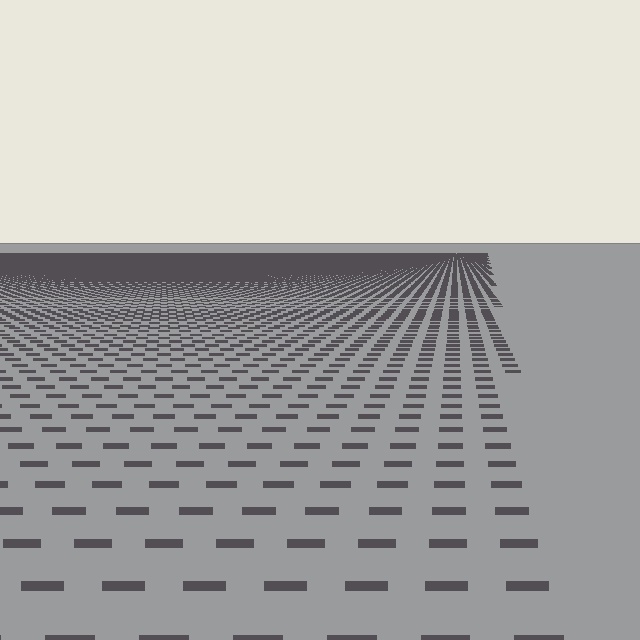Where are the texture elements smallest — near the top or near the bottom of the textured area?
Near the top.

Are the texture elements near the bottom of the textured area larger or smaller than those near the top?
Larger. Near the bottom, elements are closer to the viewer and appear at a bigger on-screen size.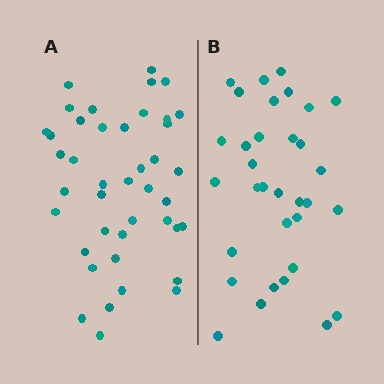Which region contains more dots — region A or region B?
Region A (the left region) has more dots.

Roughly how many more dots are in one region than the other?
Region A has roughly 8 or so more dots than region B.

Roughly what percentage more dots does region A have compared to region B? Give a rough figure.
About 25% more.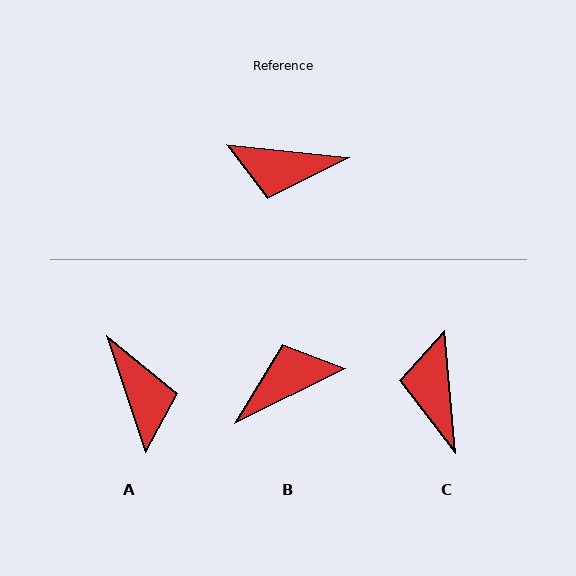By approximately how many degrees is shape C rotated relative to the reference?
Approximately 79 degrees clockwise.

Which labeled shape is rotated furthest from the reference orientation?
B, about 148 degrees away.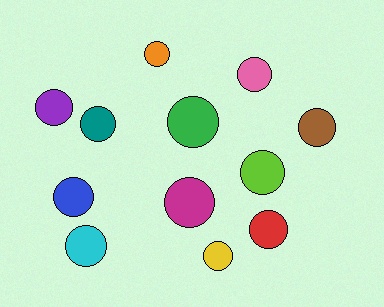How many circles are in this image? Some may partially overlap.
There are 12 circles.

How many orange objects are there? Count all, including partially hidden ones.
There is 1 orange object.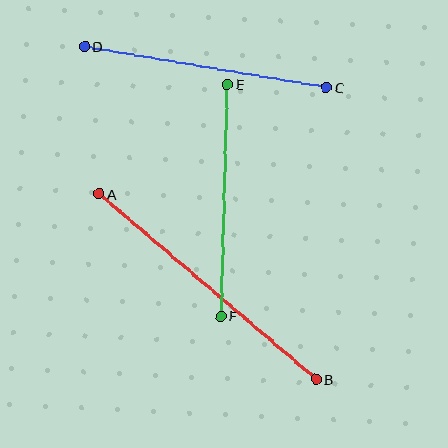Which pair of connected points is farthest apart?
Points A and B are farthest apart.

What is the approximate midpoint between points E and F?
The midpoint is at approximately (224, 200) pixels.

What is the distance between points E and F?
The distance is approximately 232 pixels.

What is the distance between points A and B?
The distance is approximately 286 pixels.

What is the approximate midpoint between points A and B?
The midpoint is at approximately (207, 287) pixels.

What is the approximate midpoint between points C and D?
The midpoint is at approximately (205, 67) pixels.